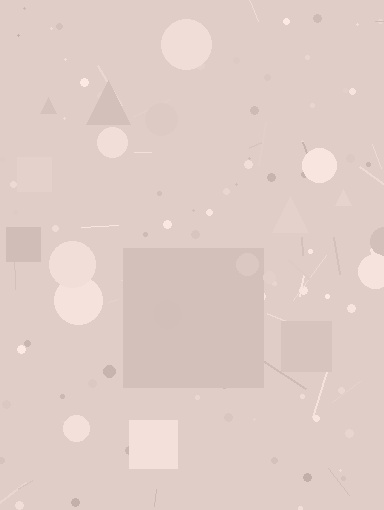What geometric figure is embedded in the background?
A square is embedded in the background.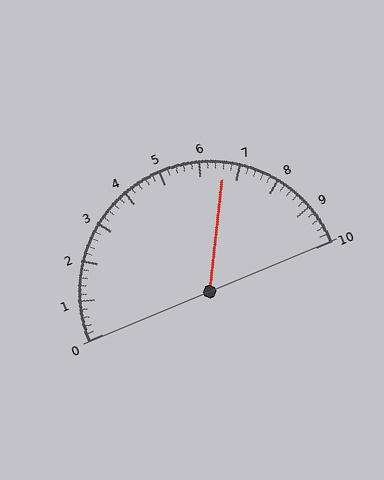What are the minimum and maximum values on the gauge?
The gauge ranges from 0 to 10.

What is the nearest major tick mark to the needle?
The nearest major tick mark is 7.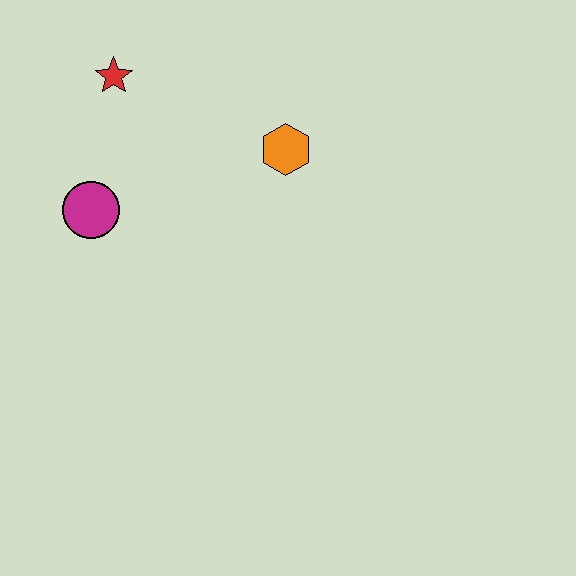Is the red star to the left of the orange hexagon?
Yes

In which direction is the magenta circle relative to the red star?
The magenta circle is below the red star.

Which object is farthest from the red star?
The orange hexagon is farthest from the red star.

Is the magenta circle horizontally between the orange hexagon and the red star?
No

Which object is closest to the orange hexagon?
The red star is closest to the orange hexagon.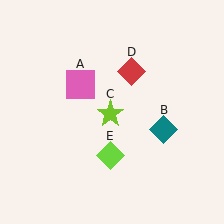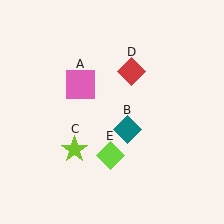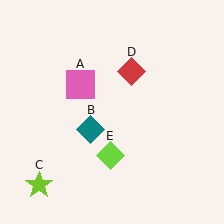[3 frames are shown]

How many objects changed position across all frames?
2 objects changed position: teal diamond (object B), lime star (object C).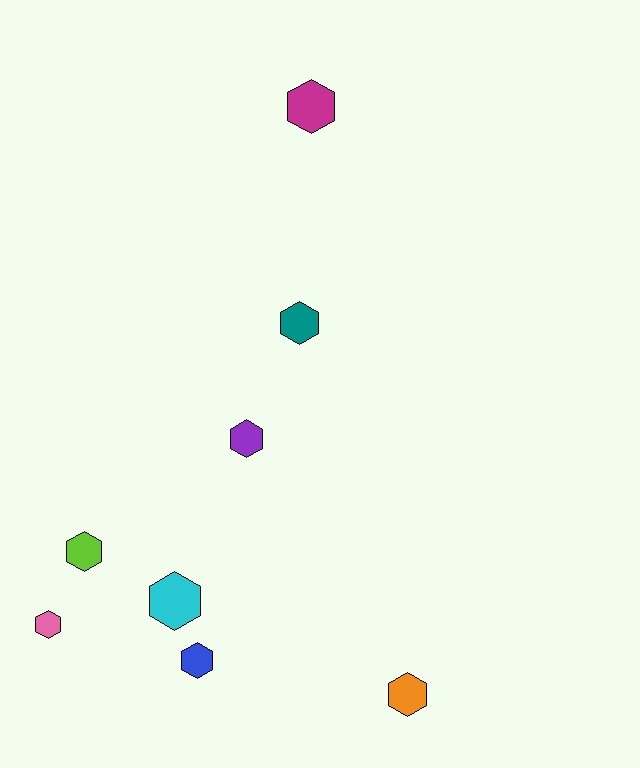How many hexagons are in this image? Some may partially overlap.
There are 8 hexagons.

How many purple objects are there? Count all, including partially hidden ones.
There is 1 purple object.